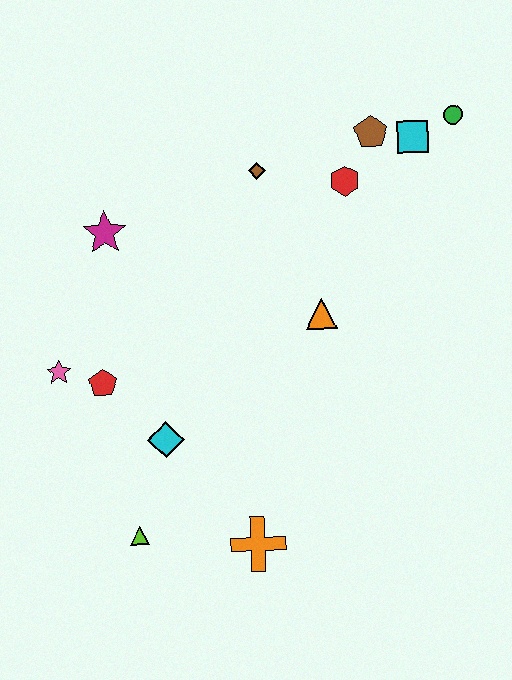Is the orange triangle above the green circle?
No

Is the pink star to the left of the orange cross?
Yes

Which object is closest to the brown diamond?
The red hexagon is closest to the brown diamond.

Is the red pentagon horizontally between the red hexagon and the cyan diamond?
No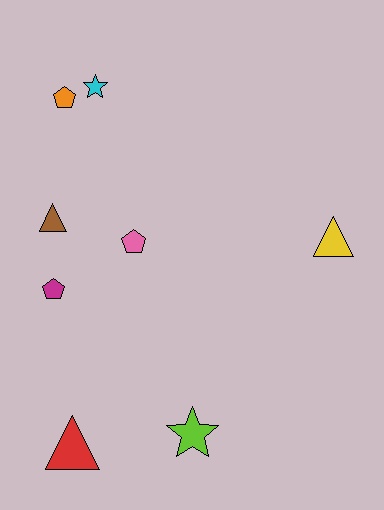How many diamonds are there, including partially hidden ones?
There are no diamonds.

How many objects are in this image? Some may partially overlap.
There are 8 objects.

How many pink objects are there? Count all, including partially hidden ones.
There is 1 pink object.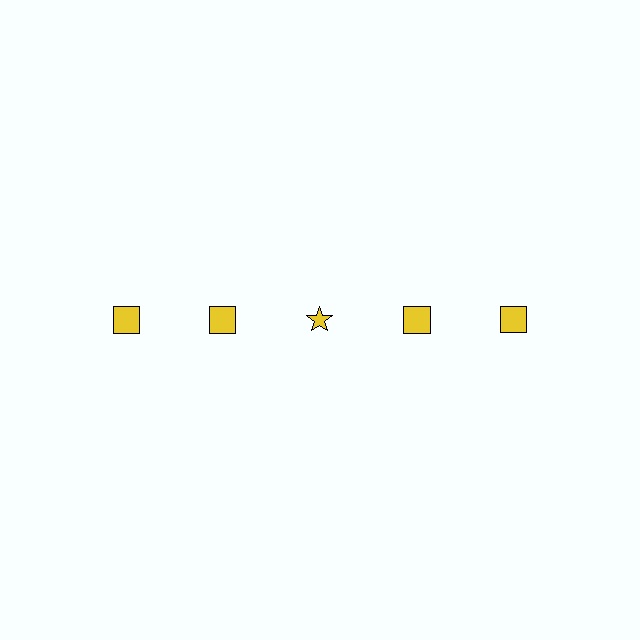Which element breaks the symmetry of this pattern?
The yellow star in the top row, center column breaks the symmetry. All other shapes are yellow squares.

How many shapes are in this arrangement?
There are 5 shapes arranged in a grid pattern.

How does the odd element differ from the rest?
It has a different shape: star instead of square.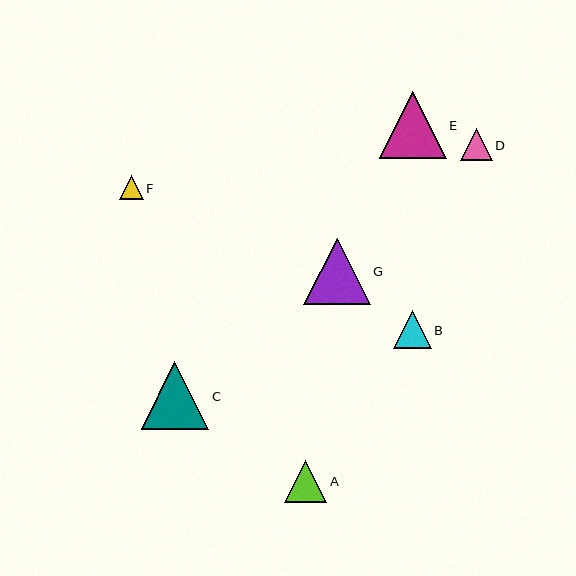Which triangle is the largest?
Triangle C is the largest with a size of approximately 67 pixels.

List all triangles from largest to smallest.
From largest to smallest: C, E, G, A, B, D, F.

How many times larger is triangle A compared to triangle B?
Triangle A is approximately 1.1 times the size of triangle B.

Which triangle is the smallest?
Triangle F is the smallest with a size of approximately 24 pixels.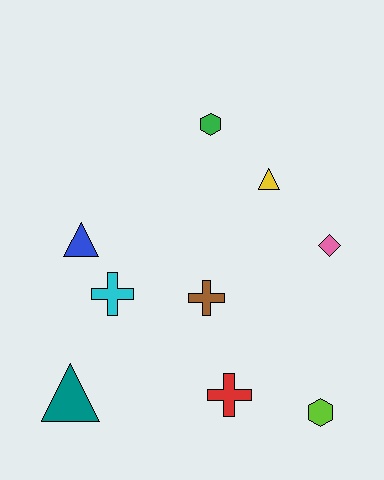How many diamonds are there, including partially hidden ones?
There is 1 diamond.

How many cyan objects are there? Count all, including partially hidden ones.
There is 1 cyan object.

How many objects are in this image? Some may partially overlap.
There are 9 objects.